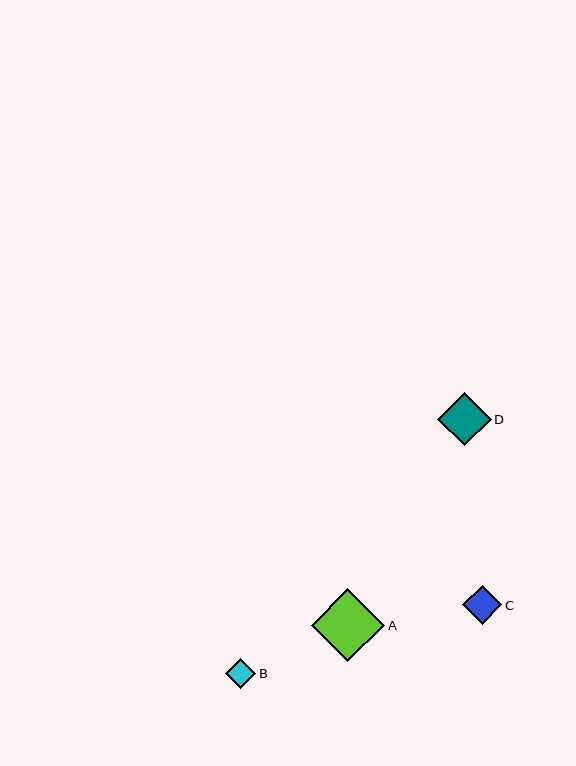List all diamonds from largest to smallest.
From largest to smallest: A, D, C, B.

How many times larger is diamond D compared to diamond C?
Diamond D is approximately 1.4 times the size of diamond C.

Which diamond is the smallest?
Diamond B is the smallest with a size of approximately 30 pixels.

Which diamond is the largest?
Diamond A is the largest with a size of approximately 73 pixels.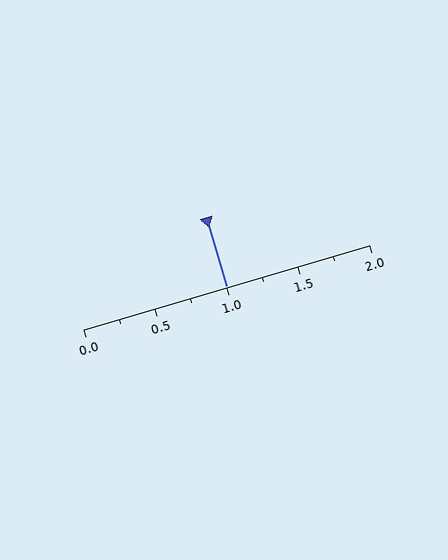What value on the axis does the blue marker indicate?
The marker indicates approximately 1.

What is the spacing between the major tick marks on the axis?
The major ticks are spaced 0.5 apart.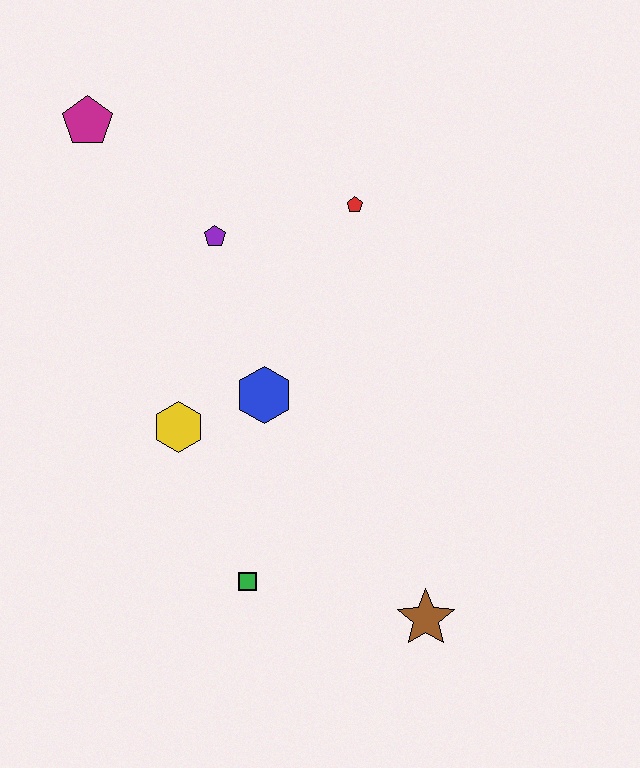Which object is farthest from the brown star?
The magenta pentagon is farthest from the brown star.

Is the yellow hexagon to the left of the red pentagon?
Yes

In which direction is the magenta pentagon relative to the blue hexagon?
The magenta pentagon is above the blue hexagon.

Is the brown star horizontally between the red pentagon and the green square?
No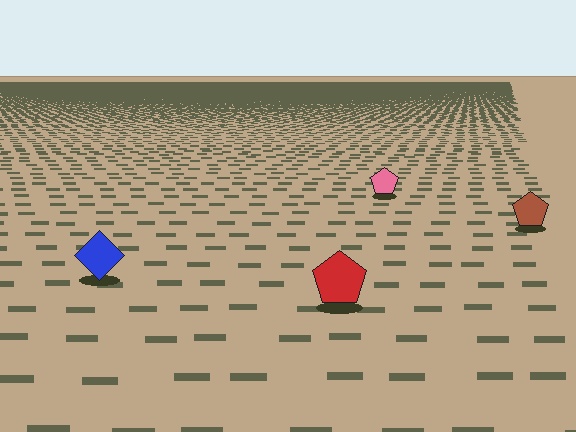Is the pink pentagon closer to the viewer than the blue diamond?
No. The blue diamond is closer — you can tell from the texture gradient: the ground texture is coarser near it.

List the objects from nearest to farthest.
From nearest to farthest: the red pentagon, the blue diamond, the brown pentagon, the pink pentagon.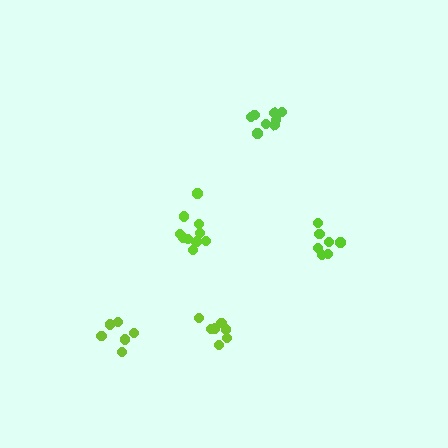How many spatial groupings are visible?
There are 5 spatial groupings.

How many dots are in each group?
Group 1: 7 dots, Group 2: 8 dots, Group 3: 11 dots, Group 4: 7 dots, Group 5: 6 dots (39 total).